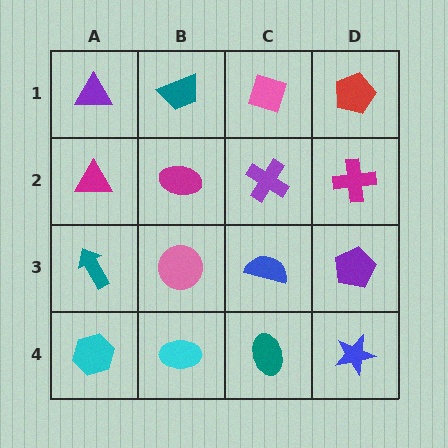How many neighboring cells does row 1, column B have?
3.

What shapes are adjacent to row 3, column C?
A purple cross (row 2, column C), a teal ellipse (row 4, column C), a pink circle (row 3, column B), a purple pentagon (row 3, column D).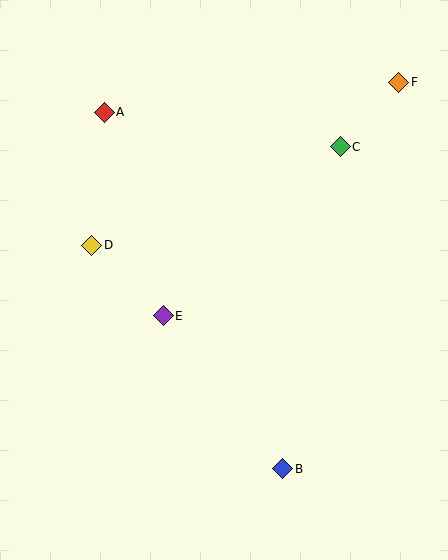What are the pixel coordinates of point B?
Point B is at (283, 469).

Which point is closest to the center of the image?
Point E at (163, 316) is closest to the center.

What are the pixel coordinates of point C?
Point C is at (340, 147).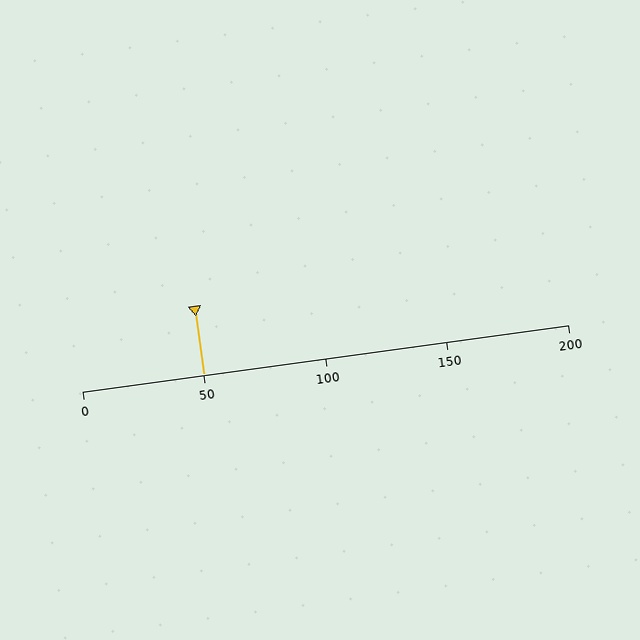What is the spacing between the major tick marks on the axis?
The major ticks are spaced 50 apart.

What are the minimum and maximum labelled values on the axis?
The axis runs from 0 to 200.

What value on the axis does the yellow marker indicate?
The marker indicates approximately 50.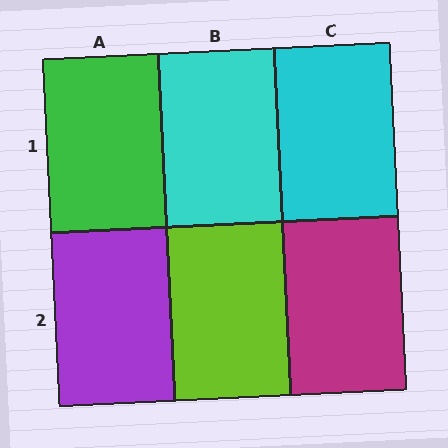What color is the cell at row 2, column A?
Purple.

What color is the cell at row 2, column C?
Magenta.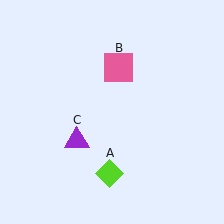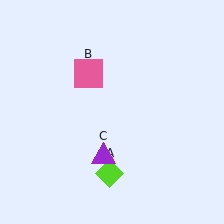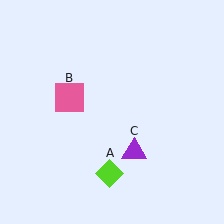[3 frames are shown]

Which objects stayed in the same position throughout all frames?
Lime diamond (object A) remained stationary.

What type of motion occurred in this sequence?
The pink square (object B), purple triangle (object C) rotated counterclockwise around the center of the scene.